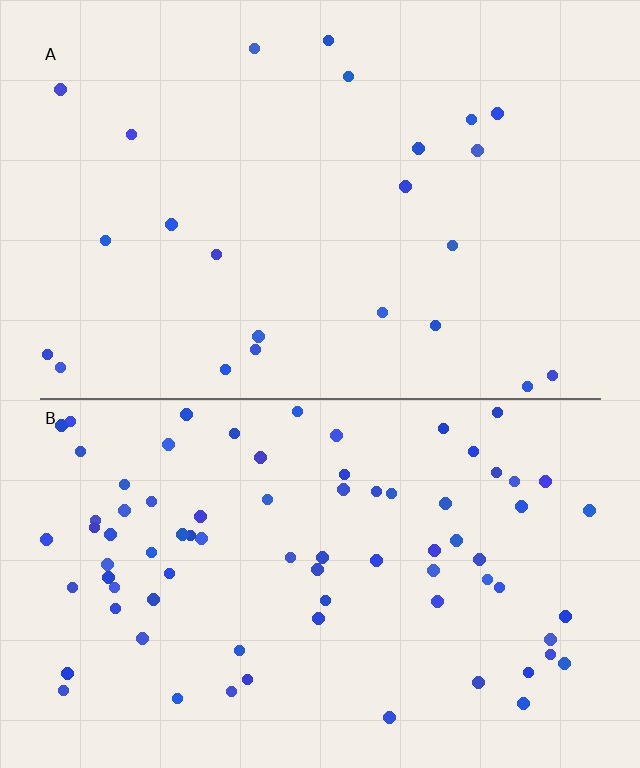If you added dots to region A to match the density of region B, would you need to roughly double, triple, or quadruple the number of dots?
Approximately triple.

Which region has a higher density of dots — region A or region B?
B (the bottom).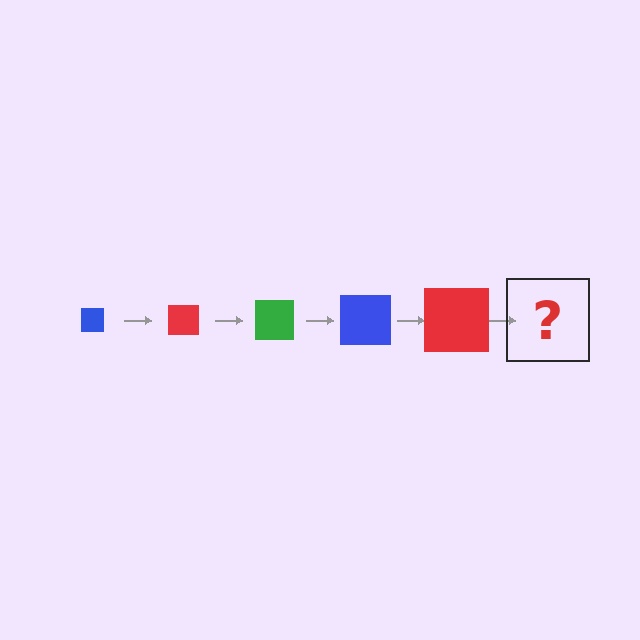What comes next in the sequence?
The next element should be a green square, larger than the previous one.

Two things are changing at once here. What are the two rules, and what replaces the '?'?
The two rules are that the square grows larger each step and the color cycles through blue, red, and green. The '?' should be a green square, larger than the previous one.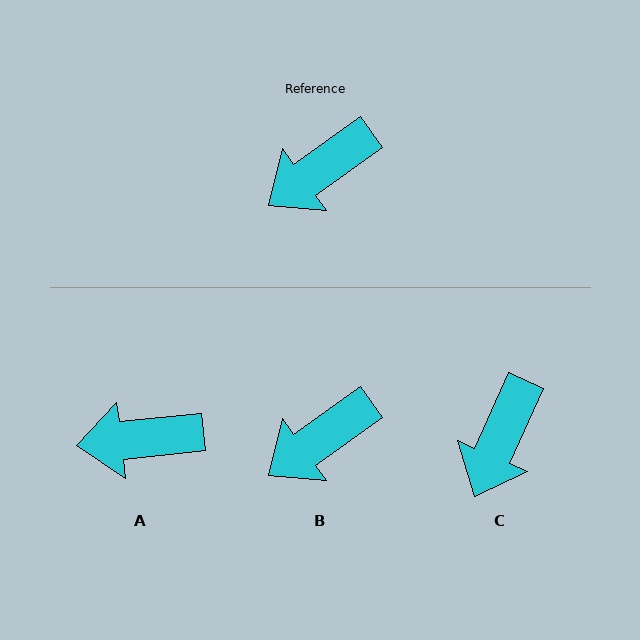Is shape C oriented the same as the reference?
No, it is off by about 31 degrees.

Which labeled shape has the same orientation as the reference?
B.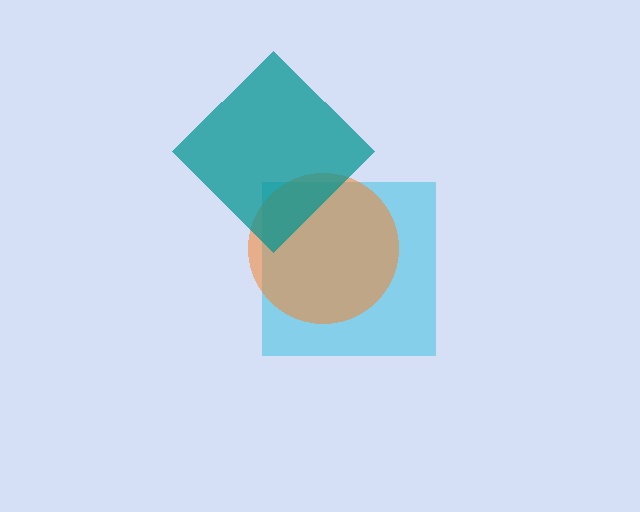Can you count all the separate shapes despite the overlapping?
Yes, there are 3 separate shapes.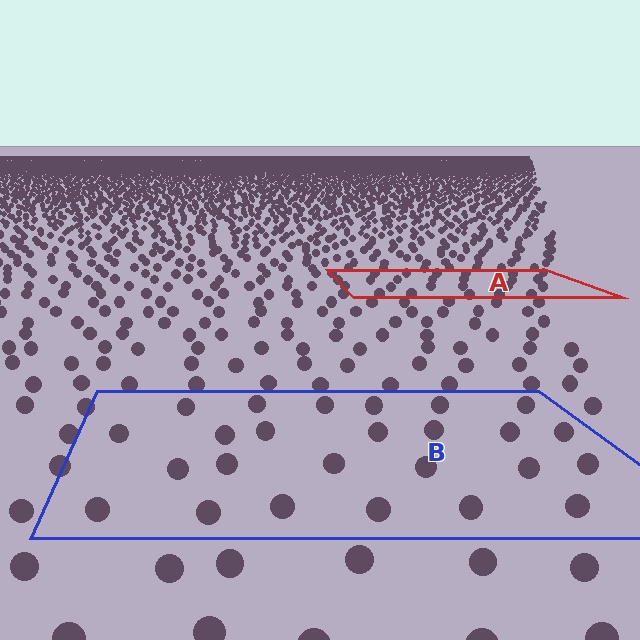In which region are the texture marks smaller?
The texture marks are smaller in region A, because it is farther away.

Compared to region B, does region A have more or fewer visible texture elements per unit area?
Region A has more texture elements per unit area — they are packed more densely because it is farther away.